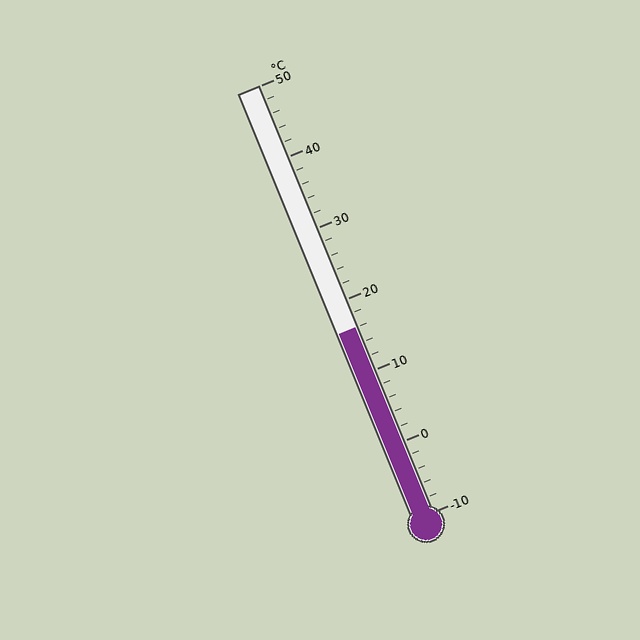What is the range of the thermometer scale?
The thermometer scale ranges from -10°C to 50°C.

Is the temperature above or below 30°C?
The temperature is below 30°C.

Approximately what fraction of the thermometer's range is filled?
The thermometer is filled to approximately 45% of its range.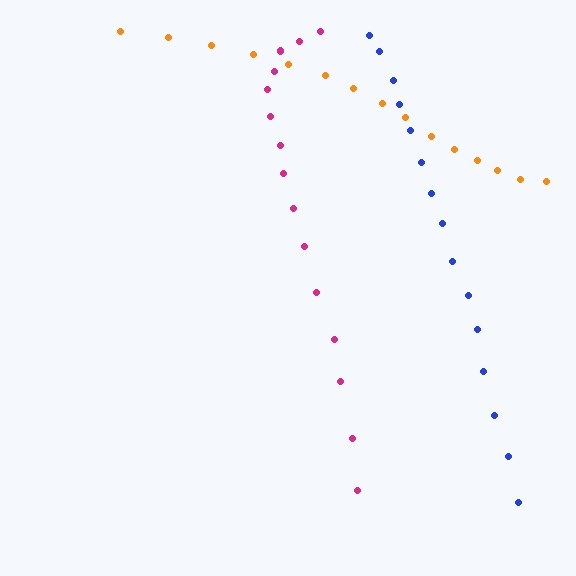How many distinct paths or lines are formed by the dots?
There are 3 distinct paths.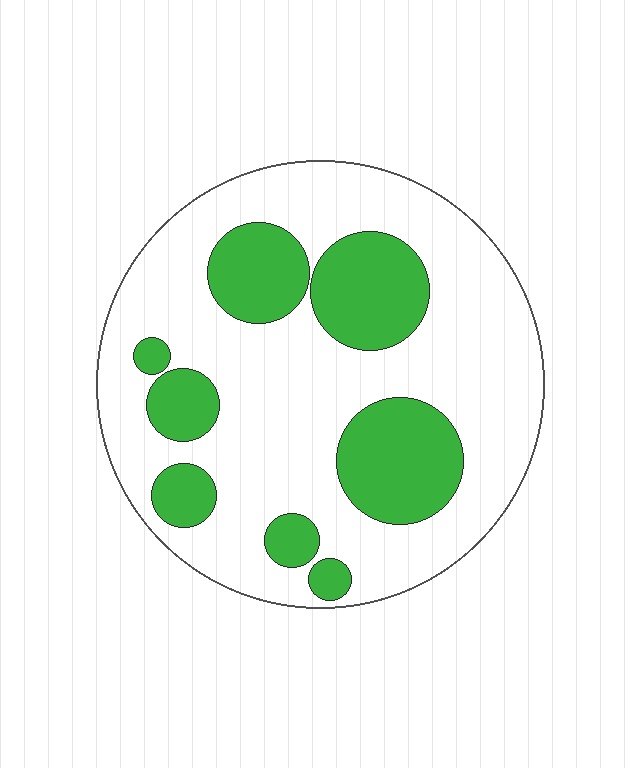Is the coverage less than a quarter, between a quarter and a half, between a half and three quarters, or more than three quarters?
Between a quarter and a half.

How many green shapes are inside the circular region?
8.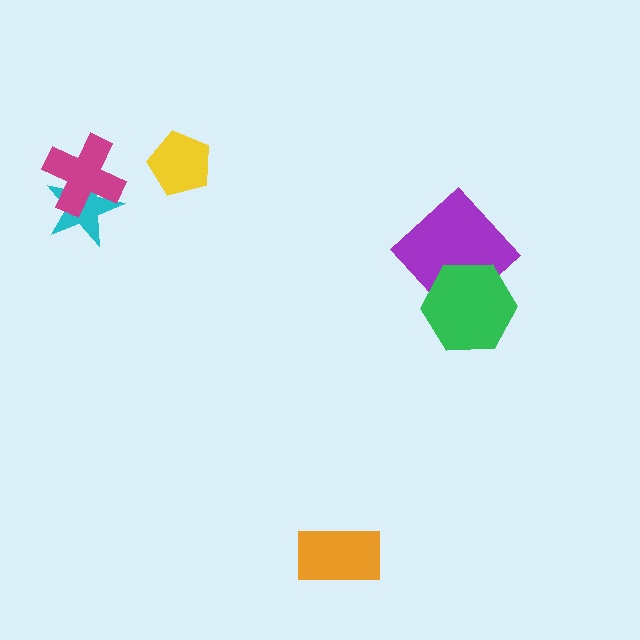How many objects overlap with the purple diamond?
1 object overlaps with the purple diamond.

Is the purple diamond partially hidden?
Yes, it is partially covered by another shape.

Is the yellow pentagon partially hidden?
No, no other shape covers it.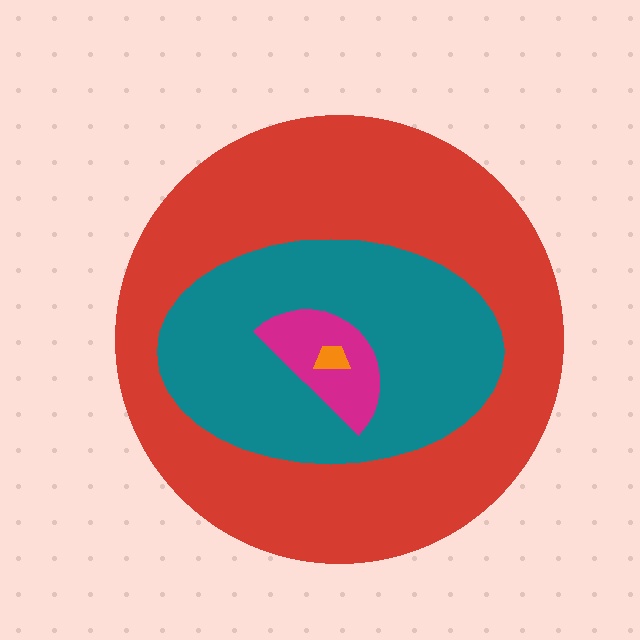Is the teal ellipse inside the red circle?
Yes.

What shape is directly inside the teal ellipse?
The magenta semicircle.